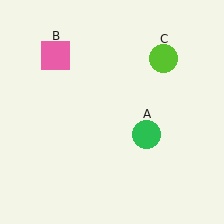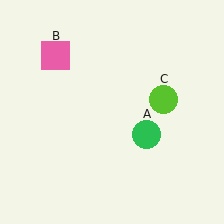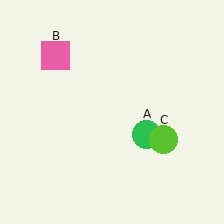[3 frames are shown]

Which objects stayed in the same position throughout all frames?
Green circle (object A) and pink square (object B) remained stationary.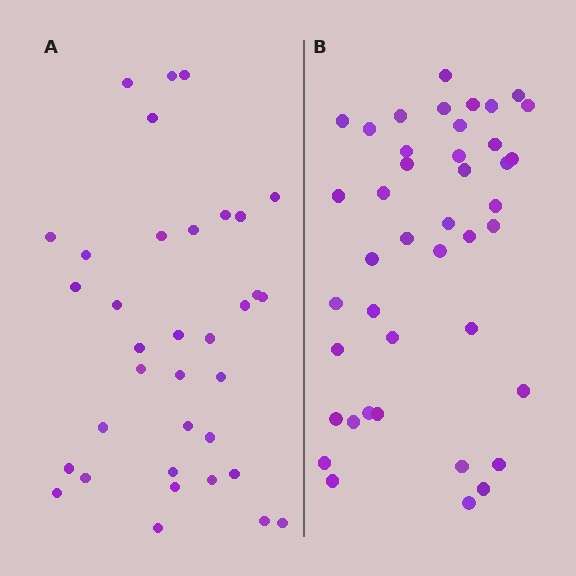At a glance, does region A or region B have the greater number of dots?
Region B (the right region) has more dots.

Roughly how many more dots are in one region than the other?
Region B has roughly 8 or so more dots than region A.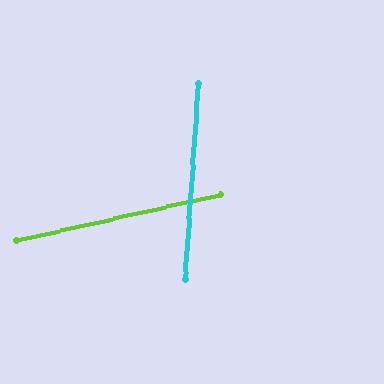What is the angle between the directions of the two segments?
Approximately 73 degrees.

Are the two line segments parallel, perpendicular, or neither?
Neither parallel nor perpendicular — they differ by about 73°.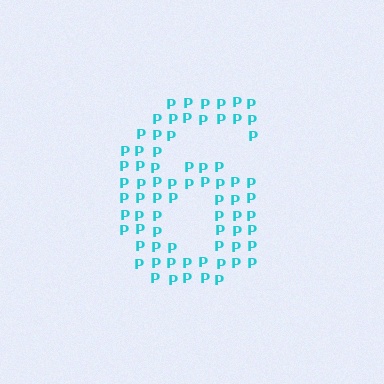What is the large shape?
The large shape is the digit 6.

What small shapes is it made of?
It is made of small letter P's.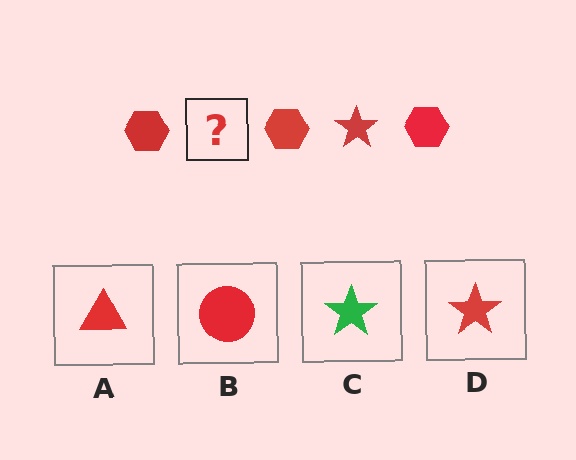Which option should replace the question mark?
Option D.